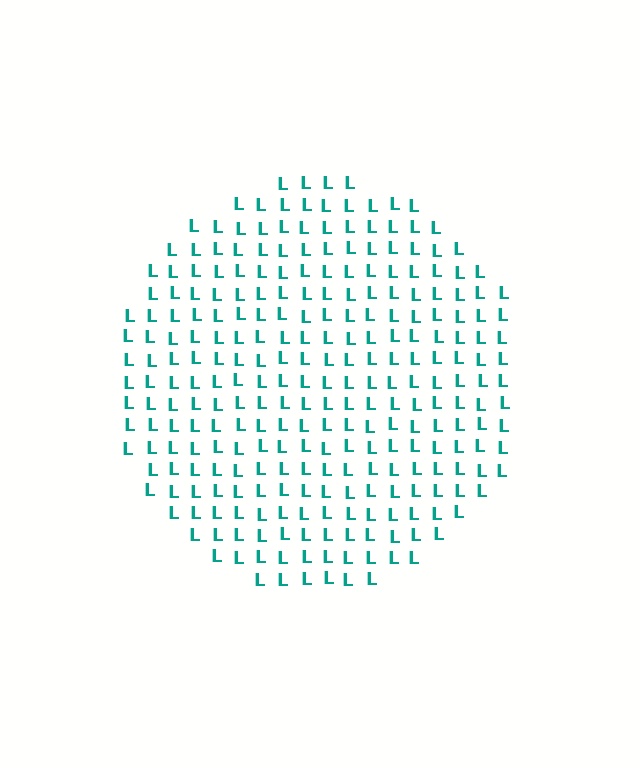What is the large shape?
The large shape is a circle.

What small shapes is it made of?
It is made of small letter L's.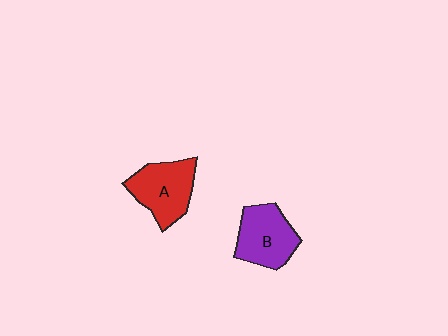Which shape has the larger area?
Shape A (red).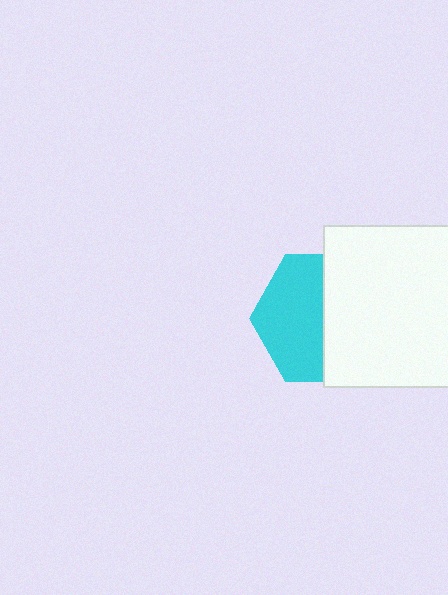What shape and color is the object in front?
The object in front is a white square.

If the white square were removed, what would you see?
You would see the complete cyan hexagon.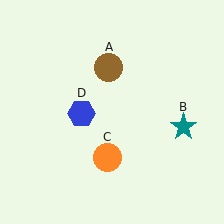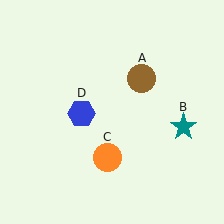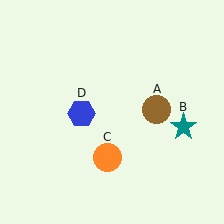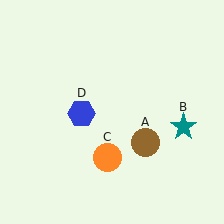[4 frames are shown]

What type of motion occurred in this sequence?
The brown circle (object A) rotated clockwise around the center of the scene.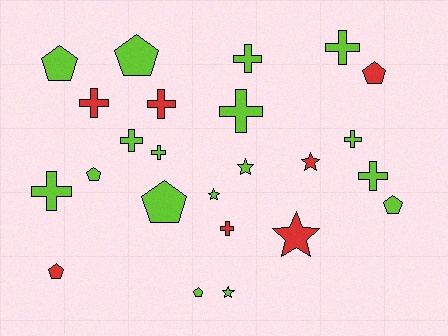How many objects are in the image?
There are 24 objects.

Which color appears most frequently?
Lime, with 17 objects.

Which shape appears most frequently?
Cross, with 11 objects.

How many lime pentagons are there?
There are 6 lime pentagons.